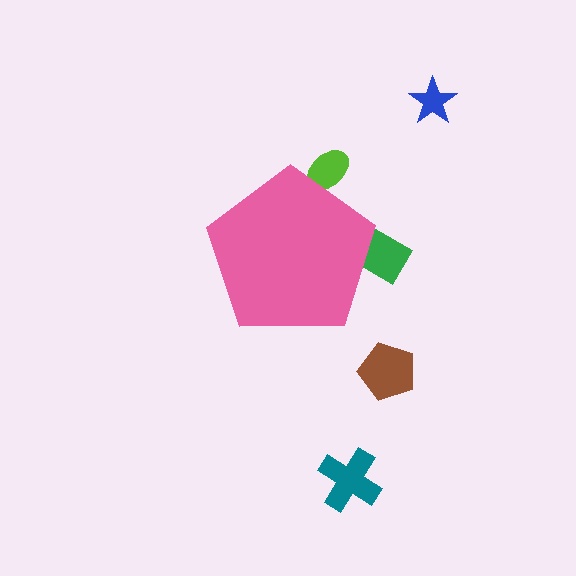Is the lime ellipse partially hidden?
Yes, the lime ellipse is partially hidden behind the pink pentagon.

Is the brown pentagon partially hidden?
No, the brown pentagon is fully visible.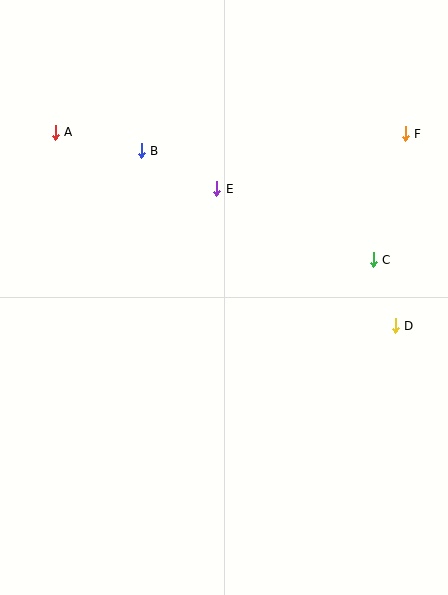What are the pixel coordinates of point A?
Point A is at (55, 132).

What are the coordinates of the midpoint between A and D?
The midpoint between A and D is at (225, 229).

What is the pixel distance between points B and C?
The distance between B and C is 256 pixels.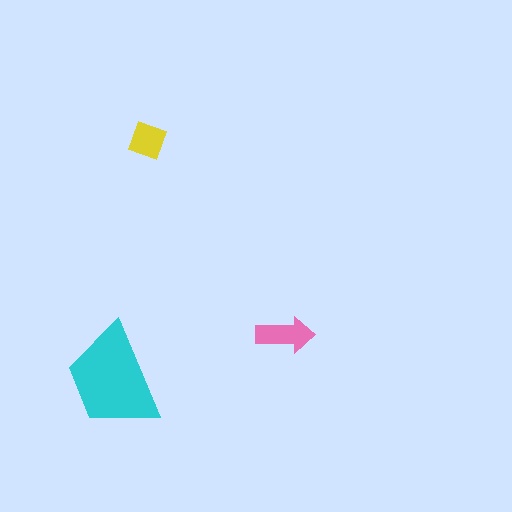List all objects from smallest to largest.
The yellow diamond, the pink arrow, the cyan trapezoid.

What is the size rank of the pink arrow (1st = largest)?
2nd.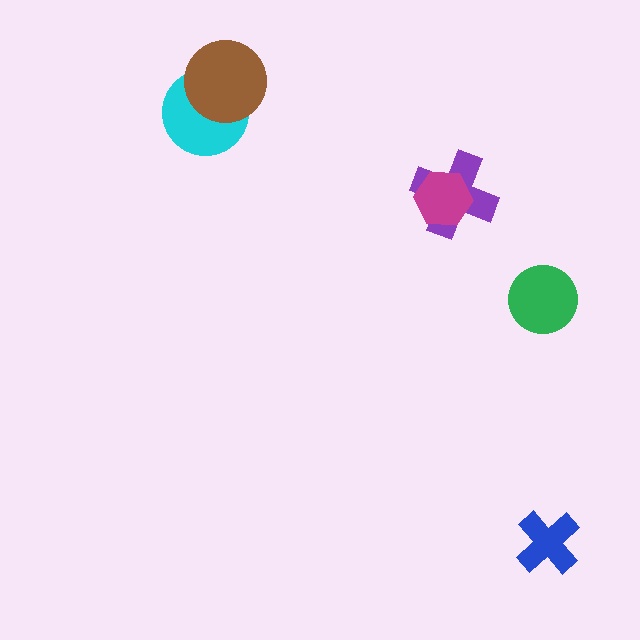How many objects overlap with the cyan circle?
1 object overlaps with the cyan circle.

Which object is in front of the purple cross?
The magenta hexagon is in front of the purple cross.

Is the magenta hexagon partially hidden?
No, no other shape covers it.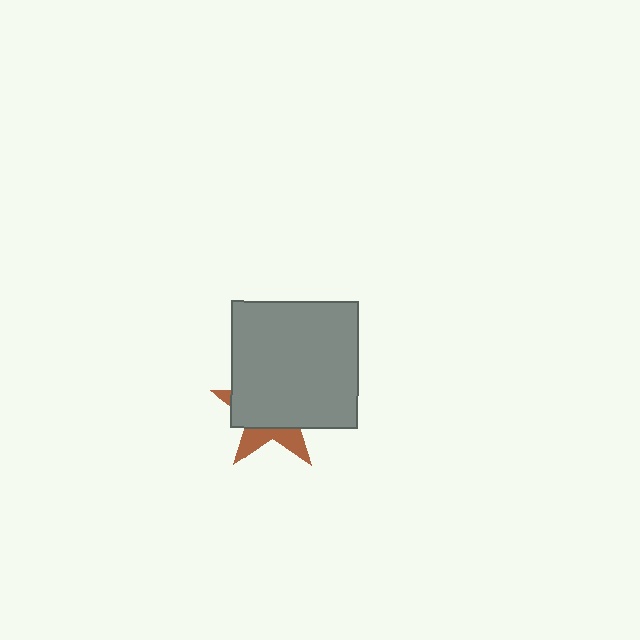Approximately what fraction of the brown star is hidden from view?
Roughly 70% of the brown star is hidden behind the gray square.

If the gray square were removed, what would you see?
You would see the complete brown star.